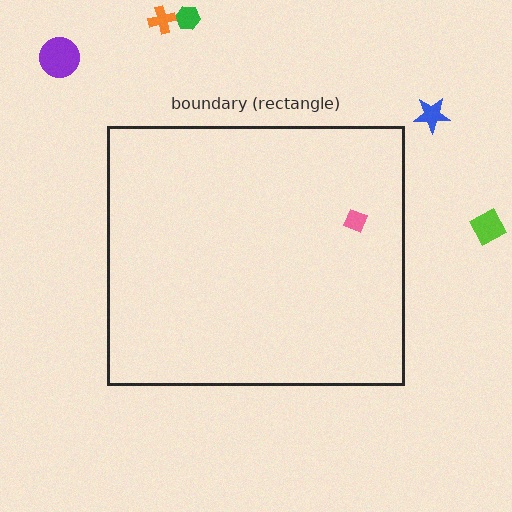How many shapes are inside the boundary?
1 inside, 5 outside.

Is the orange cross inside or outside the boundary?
Outside.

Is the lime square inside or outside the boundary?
Outside.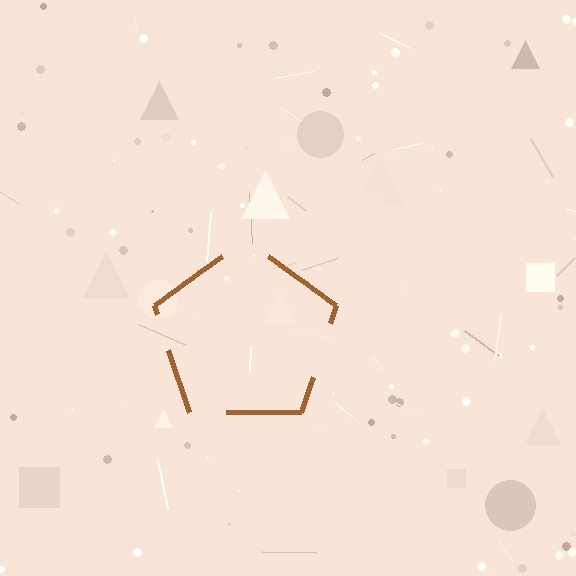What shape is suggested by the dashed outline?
The dashed outline suggests a pentagon.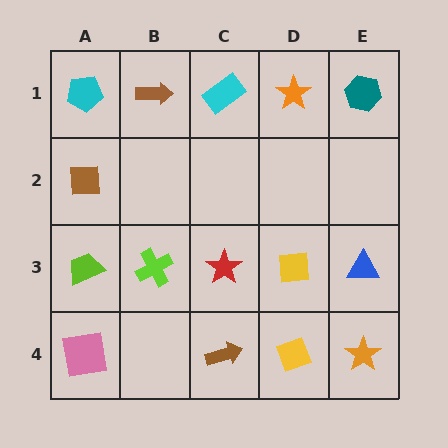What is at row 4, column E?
An orange star.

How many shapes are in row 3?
5 shapes.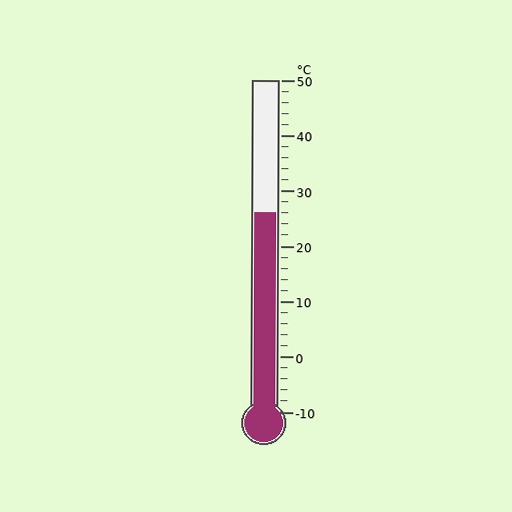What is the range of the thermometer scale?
The thermometer scale ranges from -10°C to 50°C.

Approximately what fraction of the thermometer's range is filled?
The thermometer is filled to approximately 60% of its range.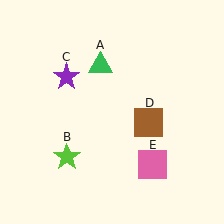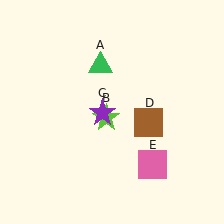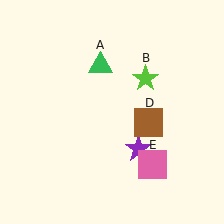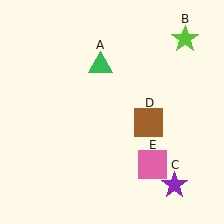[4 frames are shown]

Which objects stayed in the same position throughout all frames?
Green triangle (object A) and brown square (object D) and pink square (object E) remained stationary.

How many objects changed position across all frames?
2 objects changed position: lime star (object B), purple star (object C).